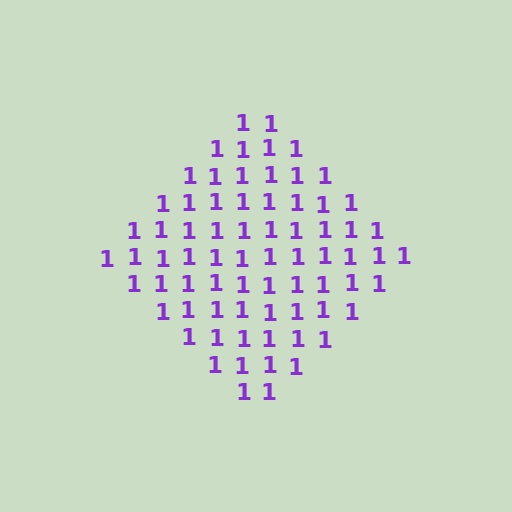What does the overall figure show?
The overall figure shows a diamond.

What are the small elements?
The small elements are digit 1's.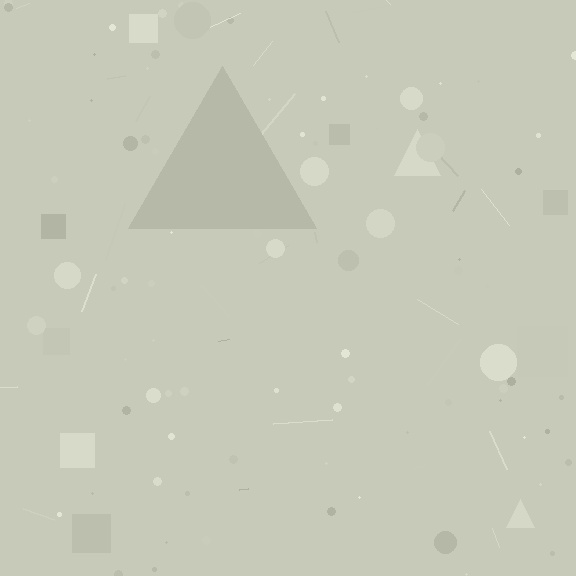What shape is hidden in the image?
A triangle is hidden in the image.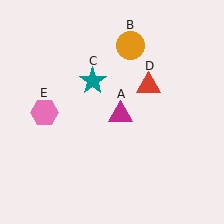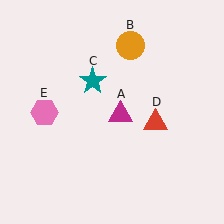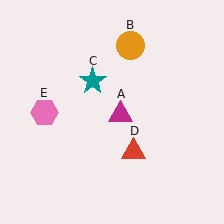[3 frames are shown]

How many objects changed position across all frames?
1 object changed position: red triangle (object D).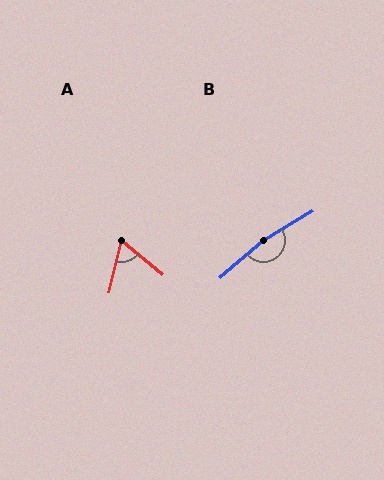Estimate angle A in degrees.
Approximately 64 degrees.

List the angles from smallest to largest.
A (64°), B (170°).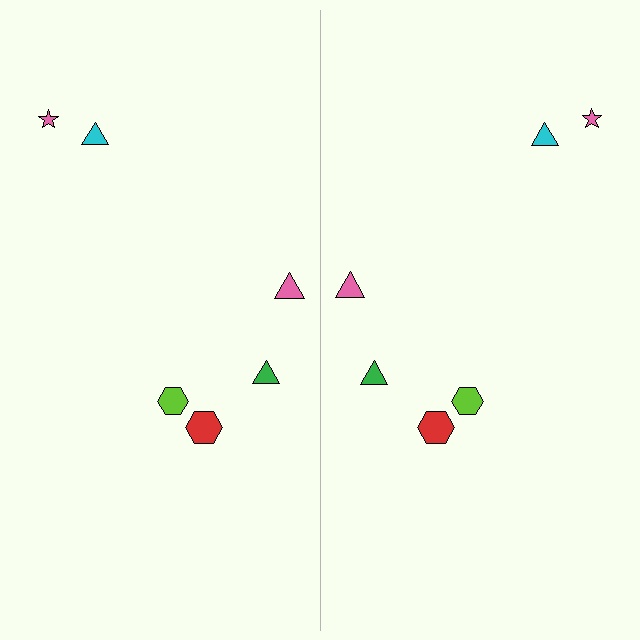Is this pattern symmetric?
Yes, this pattern has bilateral (reflection) symmetry.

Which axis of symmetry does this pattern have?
The pattern has a vertical axis of symmetry running through the center of the image.